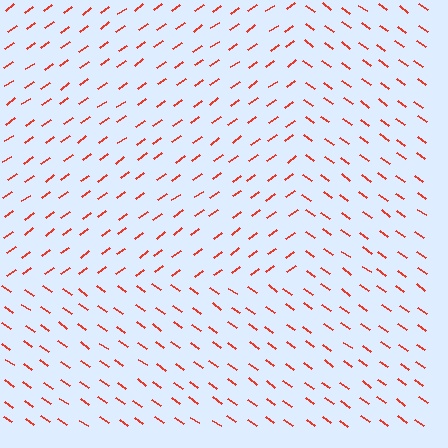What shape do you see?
I see a rectangle.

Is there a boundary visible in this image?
Yes, there is a texture boundary formed by a change in line orientation.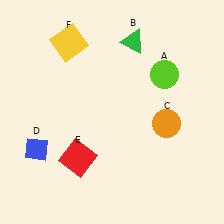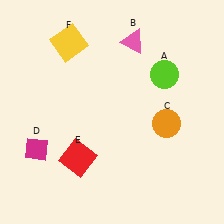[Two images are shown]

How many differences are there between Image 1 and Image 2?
There are 2 differences between the two images.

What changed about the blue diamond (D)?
In Image 1, D is blue. In Image 2, it changed to magenta.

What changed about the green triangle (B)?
In Image 1, B is green. In Image 2, it changed to pink.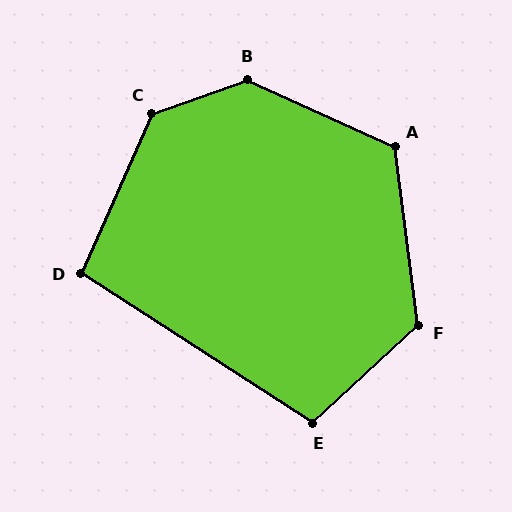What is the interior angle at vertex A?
Approximately 122 degrees (obtuse).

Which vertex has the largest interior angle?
B, at approximately 136 degrees.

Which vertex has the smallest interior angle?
D, at approximately 99 degrees.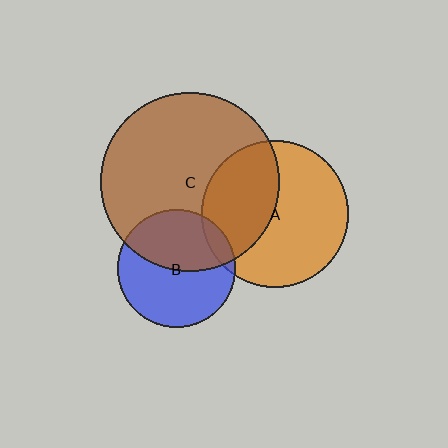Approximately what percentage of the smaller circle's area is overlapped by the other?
Approximately 40%.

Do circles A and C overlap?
Yes.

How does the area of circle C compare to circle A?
Approximately 1.5 times.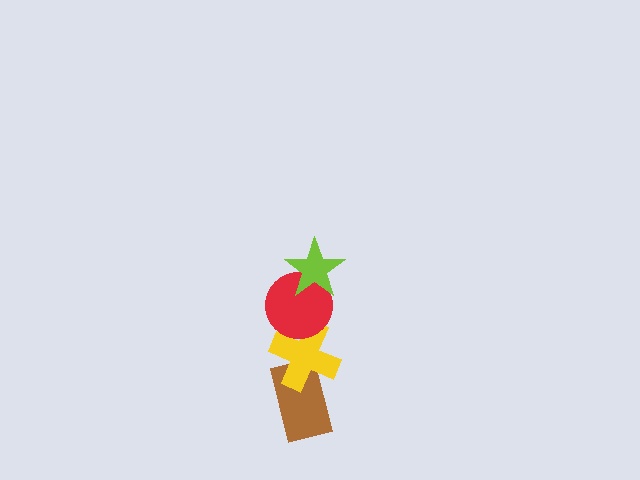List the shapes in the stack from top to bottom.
From top to bottom: the lime star, the red circle, the yellow cross, the brown rectangle.